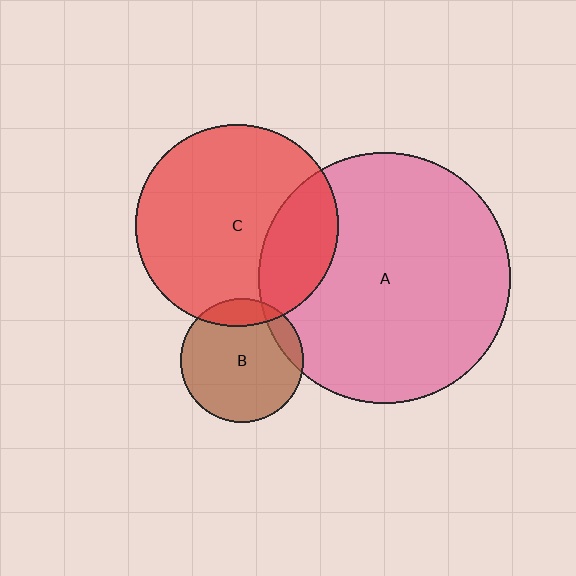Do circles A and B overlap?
Yes.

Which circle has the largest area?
Circle A (pink).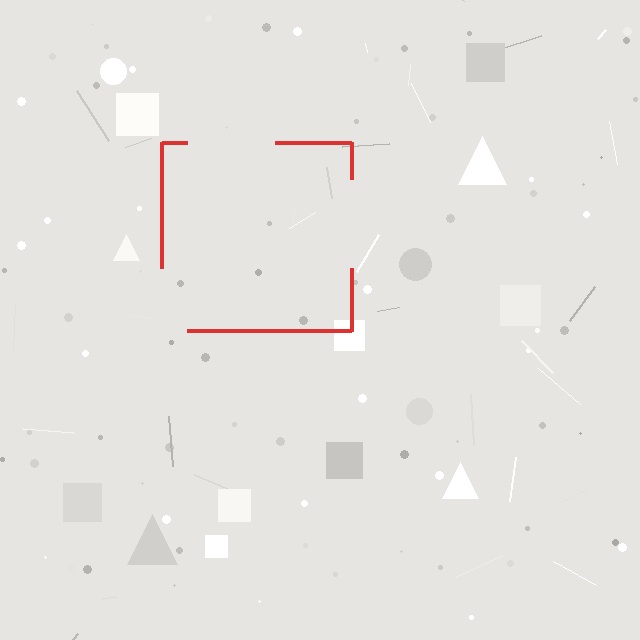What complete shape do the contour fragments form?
The contour fragments form a square.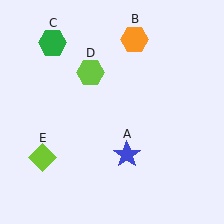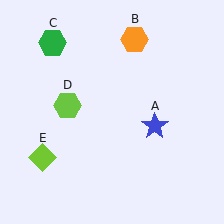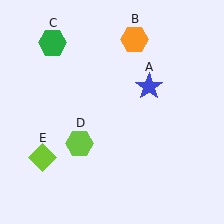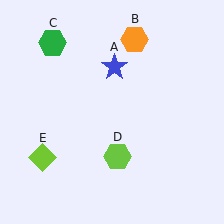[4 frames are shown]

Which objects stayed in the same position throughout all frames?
Orange hexagon (object B) and green hexagon (object C) and lime diamond (object E) remained stationary.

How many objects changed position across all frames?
2 objects changed position: blue star (object A), lime hexagon (object D).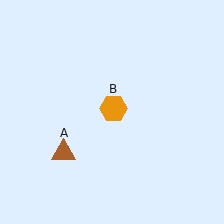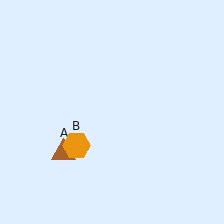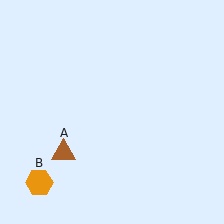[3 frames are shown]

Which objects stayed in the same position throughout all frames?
Brown triangle (object A) remained stationary.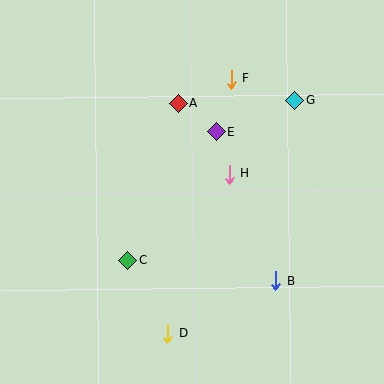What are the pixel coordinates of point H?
Point H is at (229, 174).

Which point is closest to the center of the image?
Point H at (229, 174) is closest to the center.